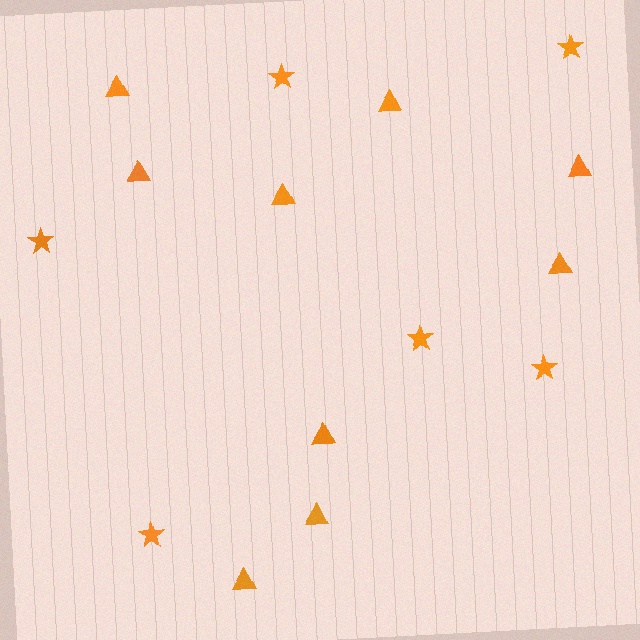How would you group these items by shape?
There are 2 groups: one group of triangles (9) and one group of stars (6).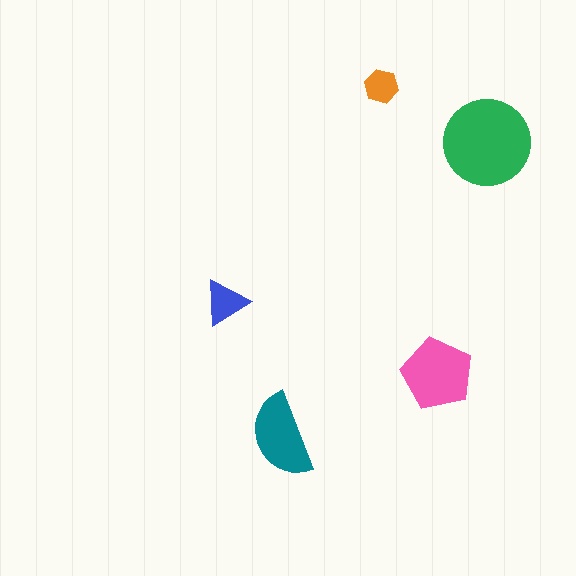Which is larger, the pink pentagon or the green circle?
The green circle.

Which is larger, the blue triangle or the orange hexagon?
The blue triangle.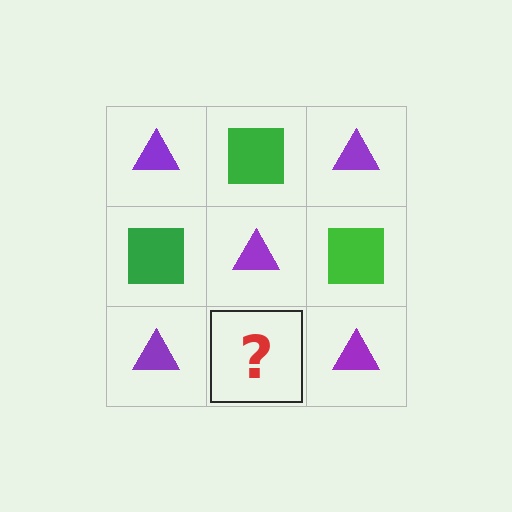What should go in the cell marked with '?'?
The missing cell should contain a green square.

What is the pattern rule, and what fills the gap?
The rule is that it alternates purple triangle and green square in a checkerboard pattern. The gap should be filled with a green square.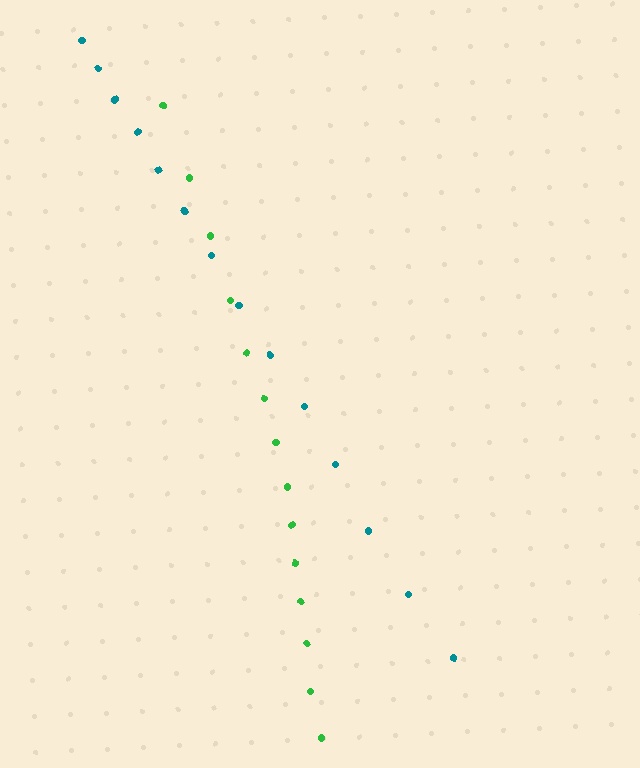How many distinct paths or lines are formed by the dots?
There are 2 distinct paths.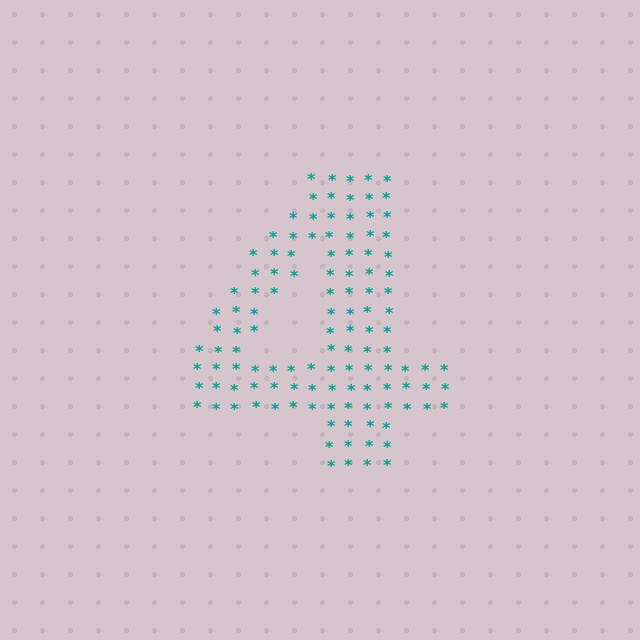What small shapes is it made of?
It is made of small asterisks.